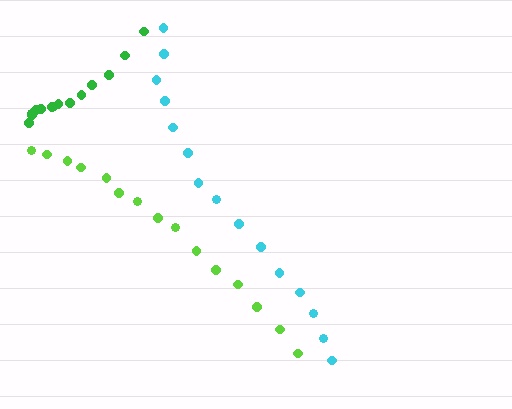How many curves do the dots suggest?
There are 3 distinct paths.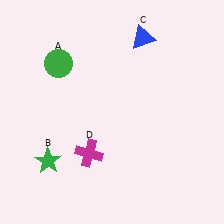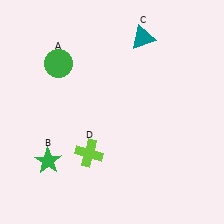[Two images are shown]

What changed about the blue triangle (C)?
In Image 1, C is blue. In Image 2, it changed to teal.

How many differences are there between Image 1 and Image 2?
There are 2 differences between the two images.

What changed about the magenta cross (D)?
In Image 1, D is magenta. In Image 2, it changed to lime.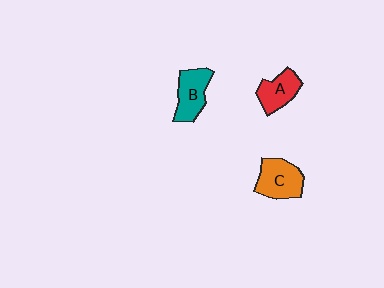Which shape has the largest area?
Shape C (orange).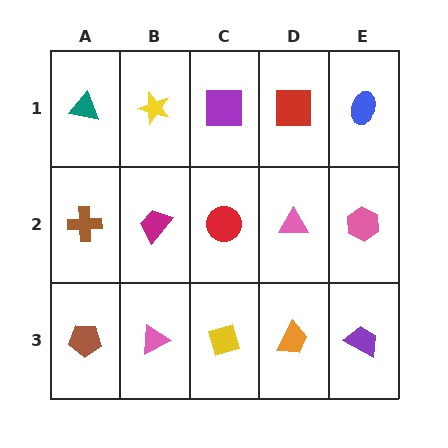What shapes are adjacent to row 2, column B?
A yellow star (row 1, column B), a pink triangle (row 3, column B), a brown cross (row 2, column A), a red circle (row 2, column C).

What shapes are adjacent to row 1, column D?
A pink triangle (row 2, column D), a purple square (row 1, column C), a blue ellipse (row 1, column E).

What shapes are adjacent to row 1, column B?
A magenta trapezoid (row 2, column B), a teal triangle (row 1, column A), a purple square (row 1, column C).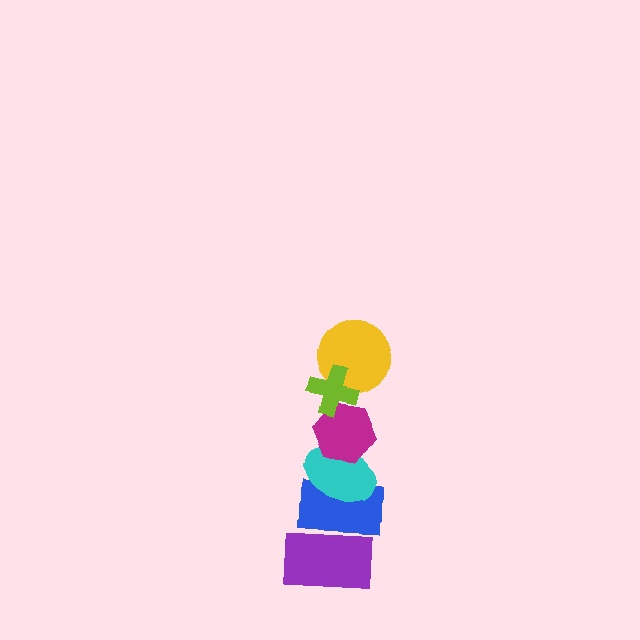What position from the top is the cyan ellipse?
The cyan ellipse is 4th from the top.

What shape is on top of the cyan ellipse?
The magenta hexagon is on top of the cyan ellipse.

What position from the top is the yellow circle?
The yellow circle is 2nd from the top.